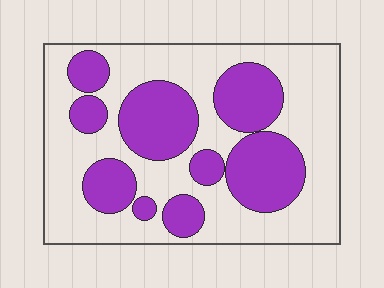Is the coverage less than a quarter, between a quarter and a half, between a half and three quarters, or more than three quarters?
Between a quarter and a half.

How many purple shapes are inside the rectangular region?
9.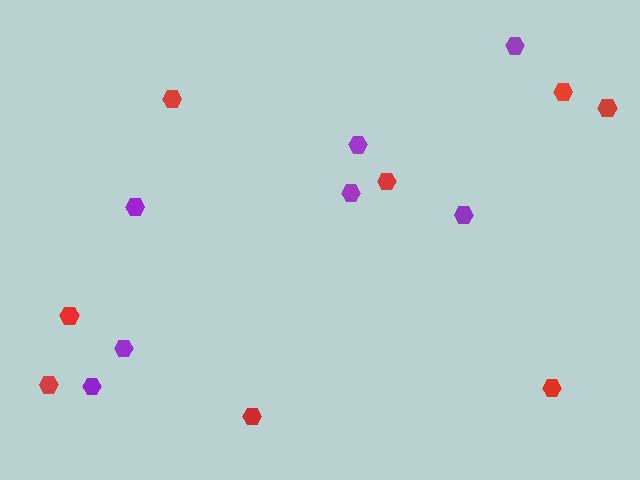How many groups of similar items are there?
There are 2 groups: one group of red hexagons (8) and one group of purple hexagons (7).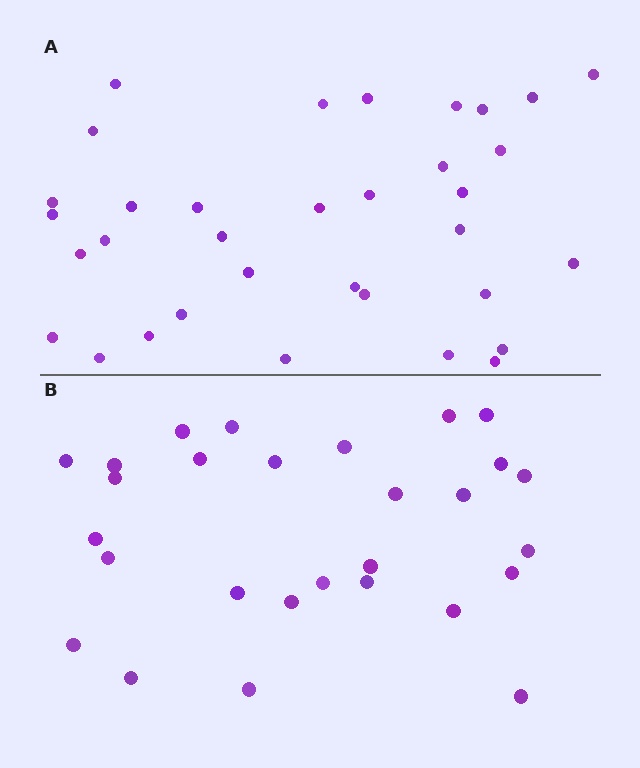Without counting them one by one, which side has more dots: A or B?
Region A (the top region) has more dots.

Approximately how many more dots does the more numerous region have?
Region A has about 6 more dots than region B.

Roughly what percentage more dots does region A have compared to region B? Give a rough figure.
About 20% more.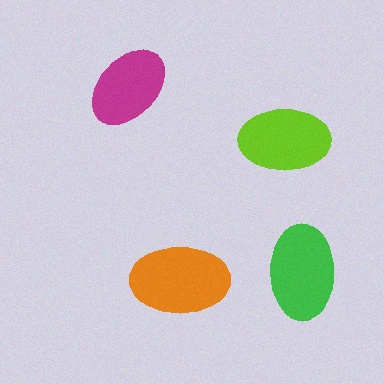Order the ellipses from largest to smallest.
the orange one, the green one, the lime one, the magenta one.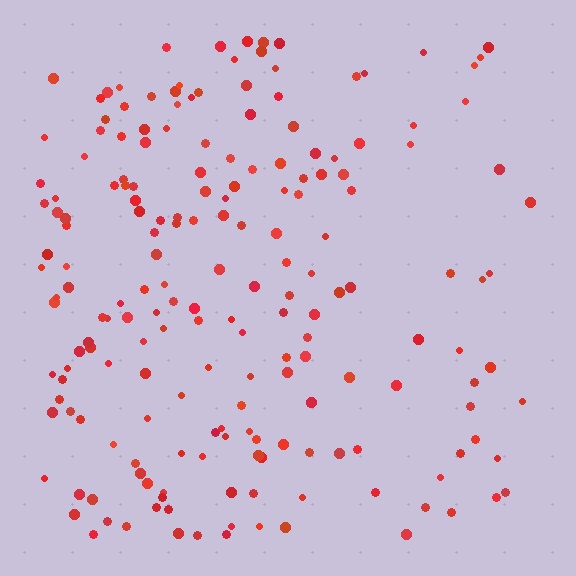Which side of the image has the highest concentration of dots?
The left.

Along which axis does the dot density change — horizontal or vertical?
Horizontal.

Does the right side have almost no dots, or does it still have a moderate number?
Still a moderate number, just noticeably fewer than the left.